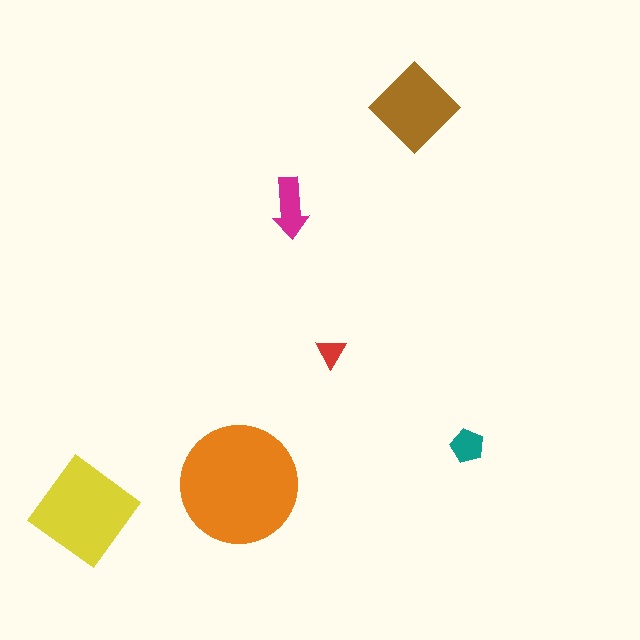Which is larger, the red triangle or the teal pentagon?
The teal pentagon.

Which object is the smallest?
The red triangle.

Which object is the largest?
The orange circle.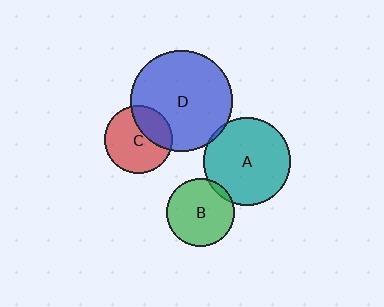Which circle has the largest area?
Circle D (blue).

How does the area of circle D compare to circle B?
Approximately 2.2 times.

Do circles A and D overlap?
Yes.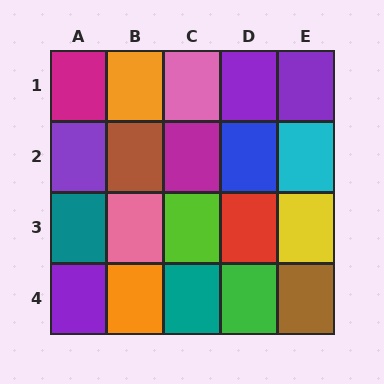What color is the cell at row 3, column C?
Lime.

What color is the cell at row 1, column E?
Purple.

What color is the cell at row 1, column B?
Orange.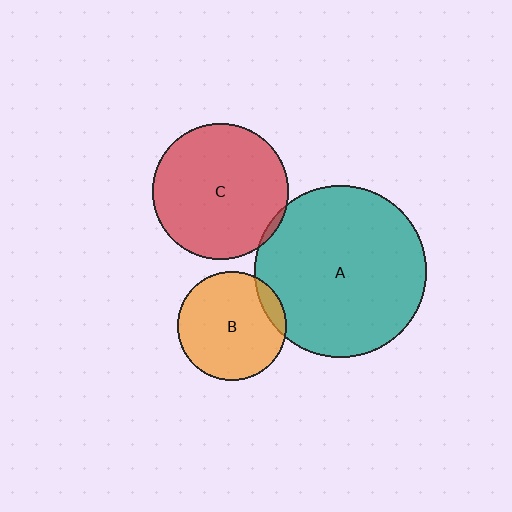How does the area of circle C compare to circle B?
Approximately 1.6 times.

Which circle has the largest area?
Circle A (teal).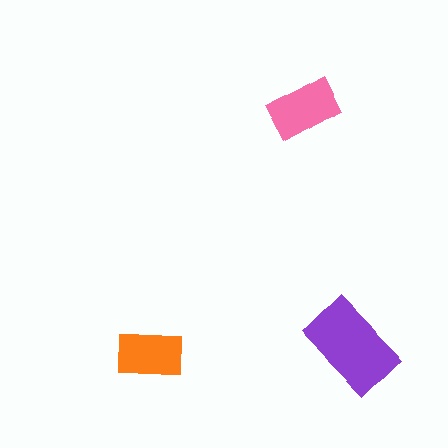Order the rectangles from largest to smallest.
the purple one, the pink one, the orange one.